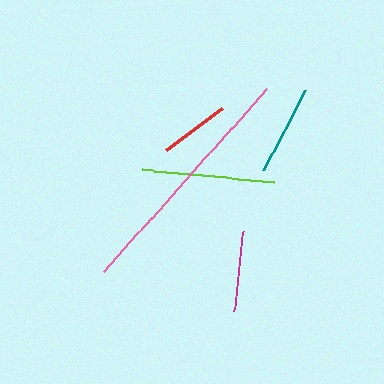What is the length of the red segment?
The red segment is approximately 70 pixels long.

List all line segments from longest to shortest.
From longest to shortest: pink, lime, teal, magenta, red.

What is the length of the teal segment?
The teal segment is approximately 89 pixels long.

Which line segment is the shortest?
The red line is the shortest at approximately 70 pixels.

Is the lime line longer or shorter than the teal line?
The lime line is longer than the teal line.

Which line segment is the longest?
The pink line is the longest at approximately 245 pixels.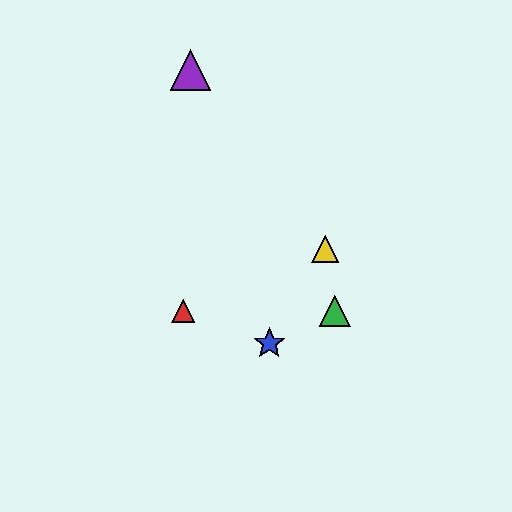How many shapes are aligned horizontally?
2 shapes (the red triangle, the green triangle) are aligned horizontally.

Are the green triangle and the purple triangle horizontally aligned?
No, the green triangle is at y≈311 and the purple triangle is at y≈70.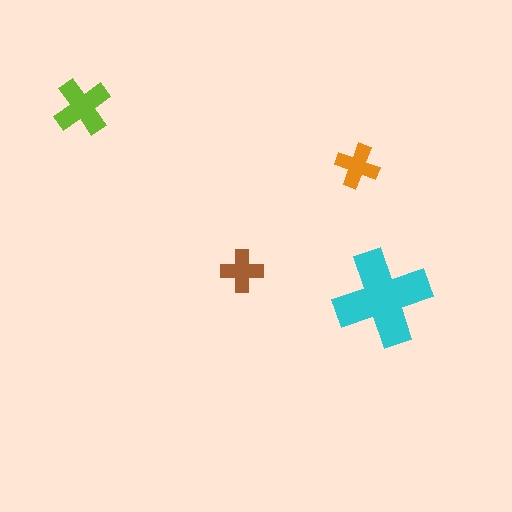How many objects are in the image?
There are 4 objects in the image.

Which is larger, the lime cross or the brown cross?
The lime one.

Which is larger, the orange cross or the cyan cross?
The cyan one.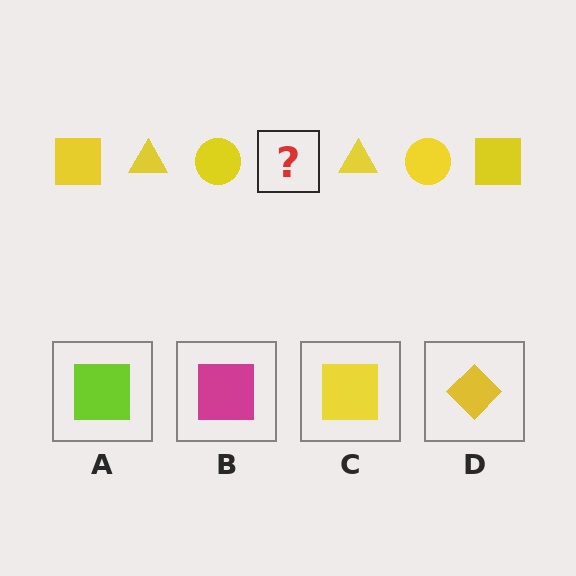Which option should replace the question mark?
Option C.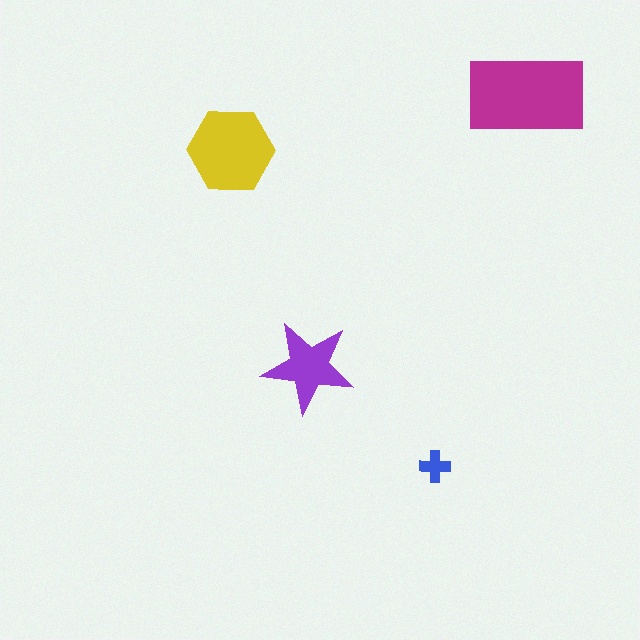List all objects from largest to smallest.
The magenta rectangle, the yellow hexagon, the purple star, the blue cross.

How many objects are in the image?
There are 4 objects in the image.